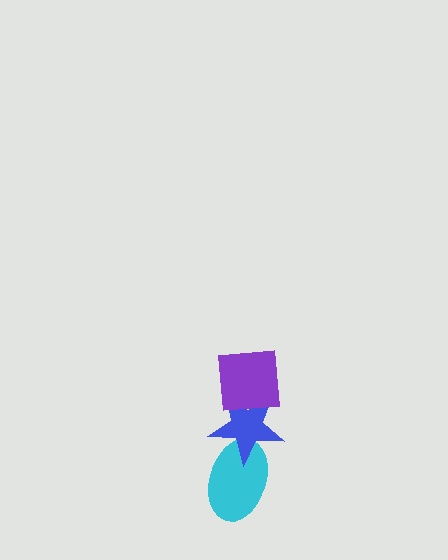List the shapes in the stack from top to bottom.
From top to bottom: the purple square, the blue star, the cyan ellipse.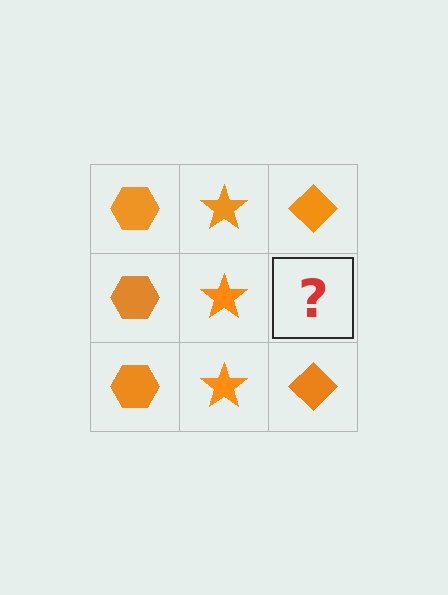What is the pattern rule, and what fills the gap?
The rule is that each column has a consistent shape. The gap should be filled with an orange diamond.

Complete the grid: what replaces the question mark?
The question mark should be replaced with an orange diamond.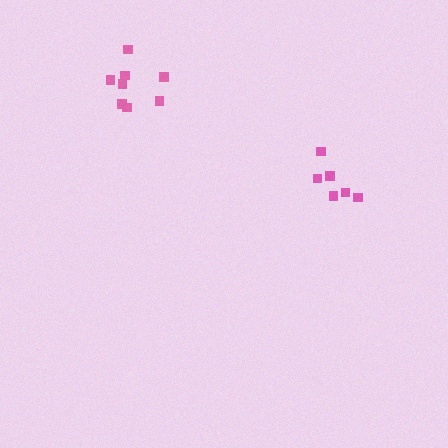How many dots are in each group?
Group 1: 6 dots, Group 2: 8 dots (14 total).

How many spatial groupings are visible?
There are 2 spatial groupings.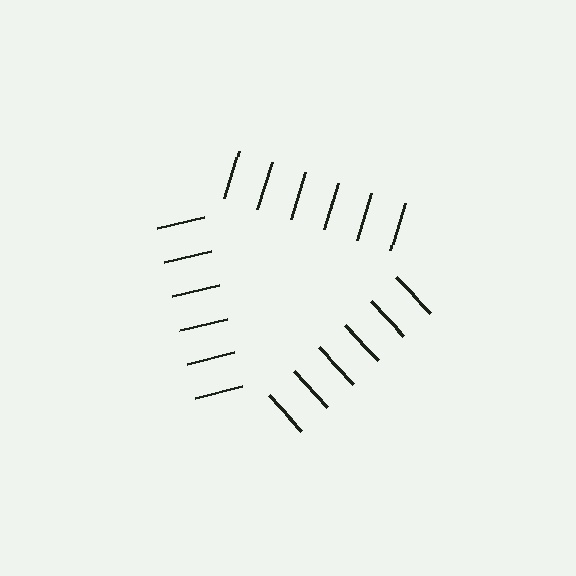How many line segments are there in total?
18 — 6 along each of the 3 edges.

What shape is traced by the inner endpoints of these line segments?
An illusory triangle — the line segments terminate on its edges but no continuous stroke is drawn.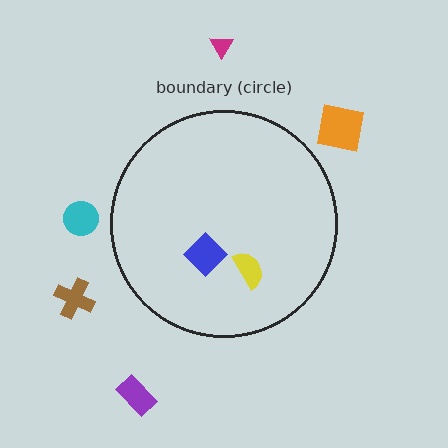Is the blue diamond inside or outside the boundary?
Inside.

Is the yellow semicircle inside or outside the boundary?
Inside.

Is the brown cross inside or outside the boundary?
Outside.